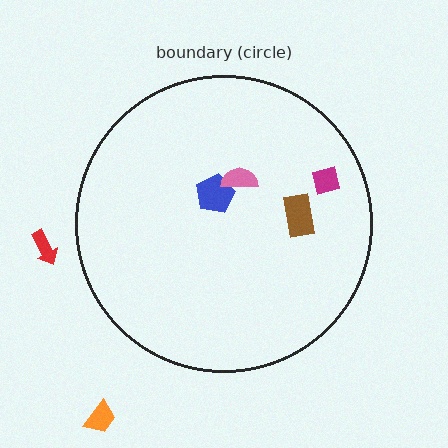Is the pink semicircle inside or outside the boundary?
Inside.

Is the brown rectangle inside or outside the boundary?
Inside.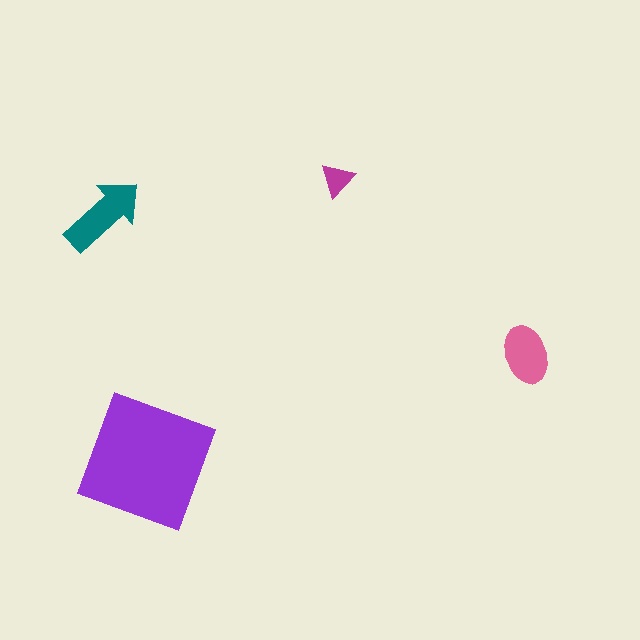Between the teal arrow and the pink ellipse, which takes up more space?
The teal arrow.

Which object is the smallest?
The magenta triangle.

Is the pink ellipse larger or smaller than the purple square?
Smaller.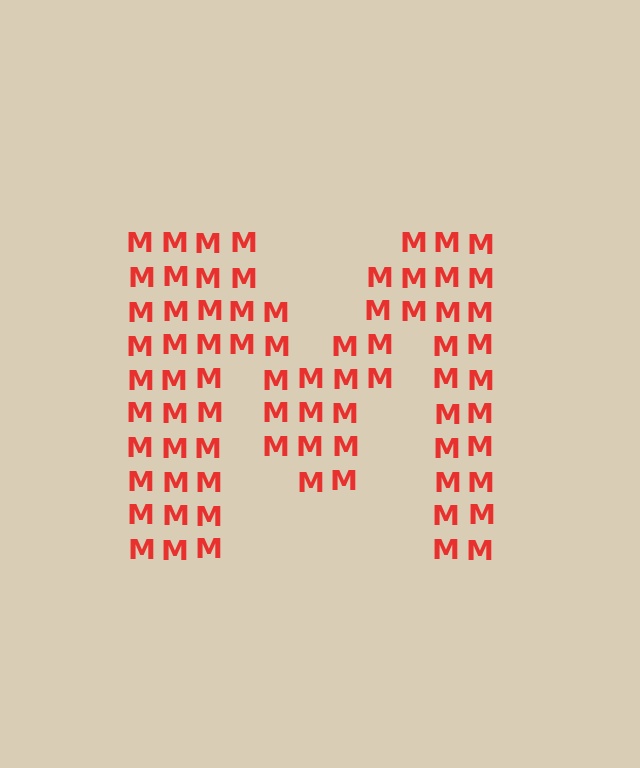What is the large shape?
The large shape is the letter M.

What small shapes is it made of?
It is made of small letter M's.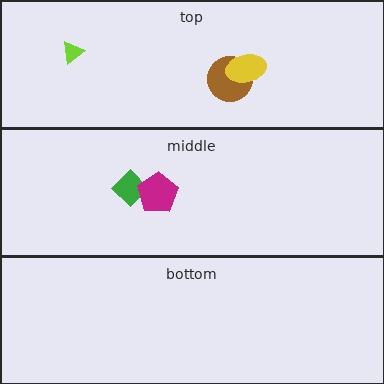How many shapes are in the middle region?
2.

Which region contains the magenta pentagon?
The middle region.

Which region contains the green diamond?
The middle region.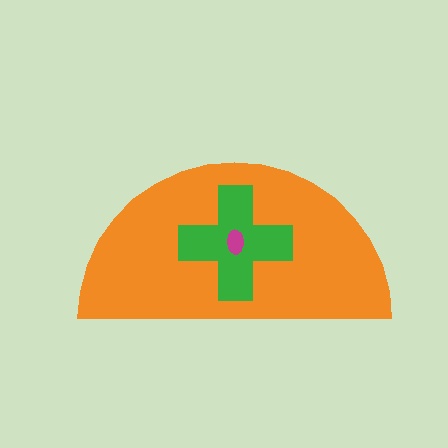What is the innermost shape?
The magenta ellipse.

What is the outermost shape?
The orange semicircle.